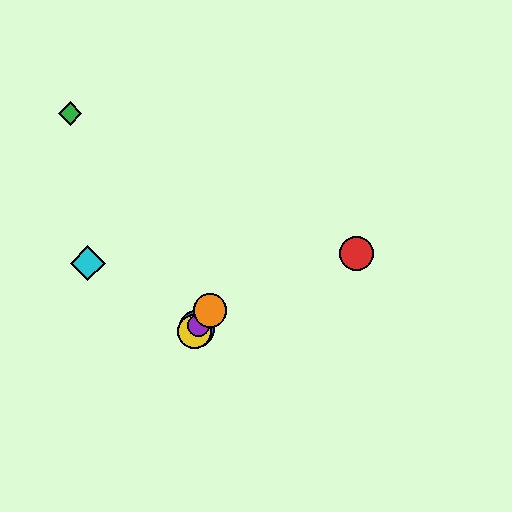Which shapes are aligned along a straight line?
The blue circle, the yellow circle, the purple circle, the orange circle are aligned along a straight line.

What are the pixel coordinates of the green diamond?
The green diamond is at (70, 114).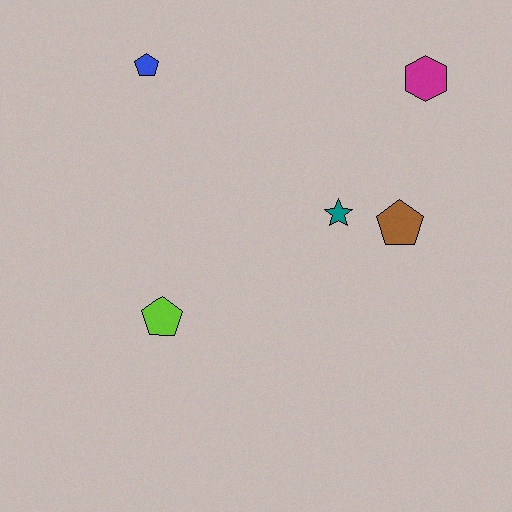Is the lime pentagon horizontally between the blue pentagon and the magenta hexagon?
Yes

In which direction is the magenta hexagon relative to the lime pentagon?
The magenta hexagon is to the right of the lime pentagon.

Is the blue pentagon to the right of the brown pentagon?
No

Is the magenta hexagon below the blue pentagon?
Yes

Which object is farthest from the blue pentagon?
The brown pentagon is farthest from the blue pentagon.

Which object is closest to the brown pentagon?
The teal star is closest to the brown pentagon.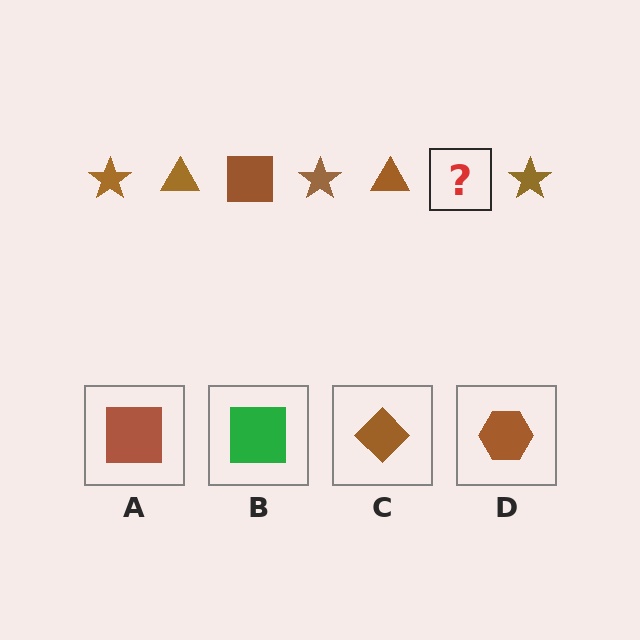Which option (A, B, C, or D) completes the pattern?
A.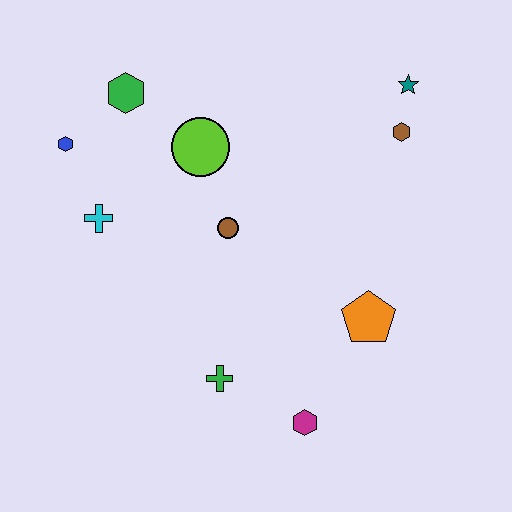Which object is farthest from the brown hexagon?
The blue hexagon is farthest from the brown hexagon.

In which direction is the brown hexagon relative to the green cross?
The brown hexagon is above the green cross.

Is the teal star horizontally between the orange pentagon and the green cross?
No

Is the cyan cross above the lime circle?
No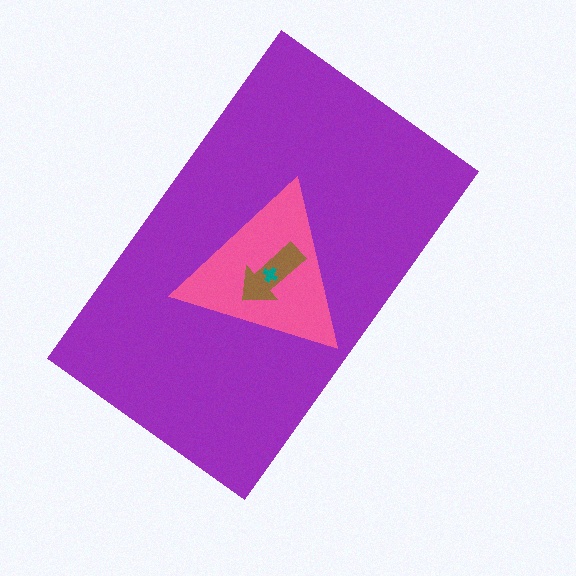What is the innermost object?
The teal cross.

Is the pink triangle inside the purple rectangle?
Yes.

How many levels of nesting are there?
4.